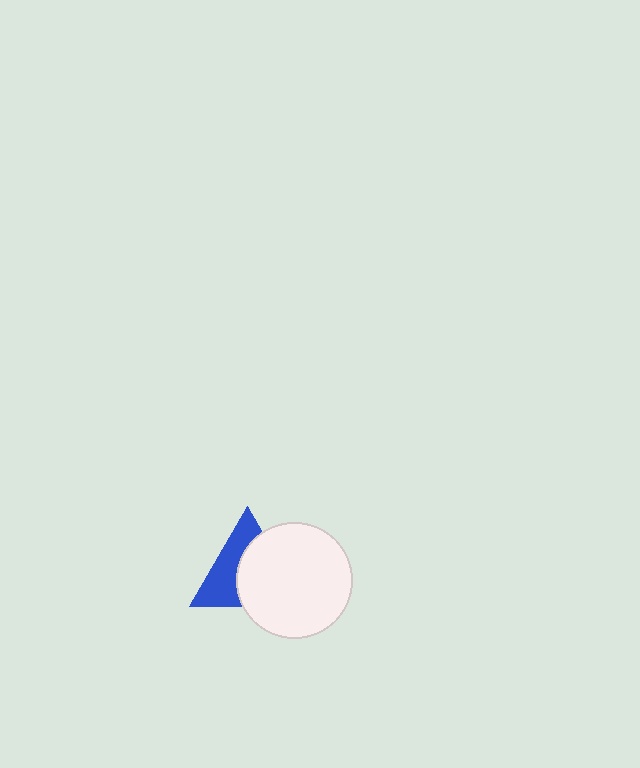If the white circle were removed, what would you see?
You would see the complete blue triangle.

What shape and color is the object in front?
The object in front is a white circle.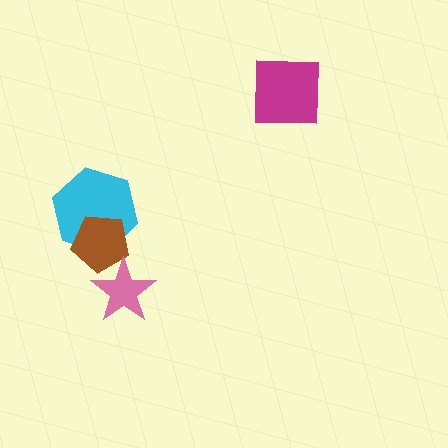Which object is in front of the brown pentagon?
The pink star is in front of the brown pentagon.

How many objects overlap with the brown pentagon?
2 objects overlap with the brown pentagon.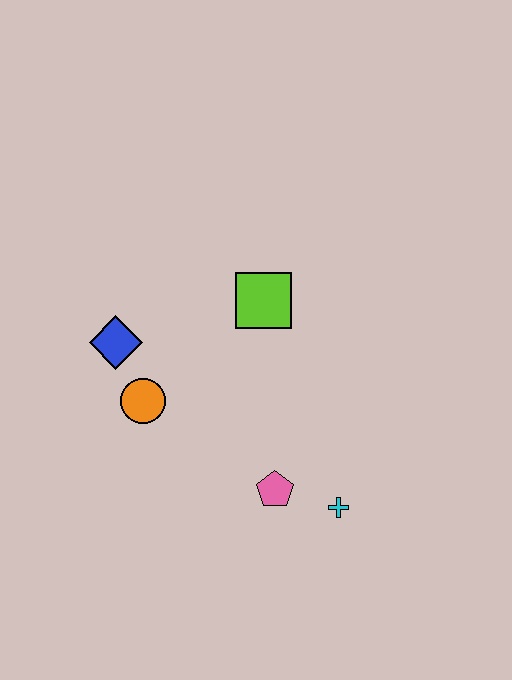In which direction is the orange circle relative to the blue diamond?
The orange circle is below the blue diamond.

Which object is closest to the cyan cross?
The pink pentagon is closest to the cyan cross.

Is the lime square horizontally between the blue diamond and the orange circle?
No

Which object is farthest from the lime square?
The cyan cross is farthest from the lime square.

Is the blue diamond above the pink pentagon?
Yes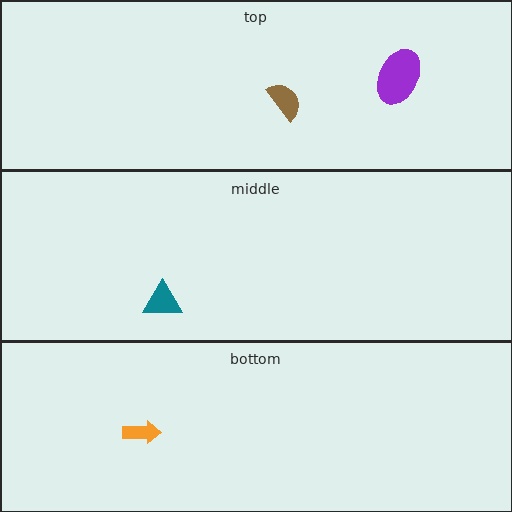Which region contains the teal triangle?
The middle region.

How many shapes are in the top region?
2.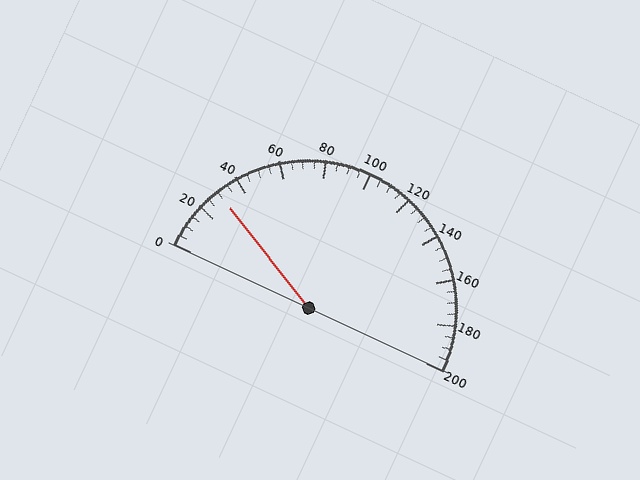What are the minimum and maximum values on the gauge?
The gauge ranges from 0 to 200.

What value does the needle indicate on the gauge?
The needle indicates approximately 30.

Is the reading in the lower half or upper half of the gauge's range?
The reading is in the lower half of the range (0 to 200).